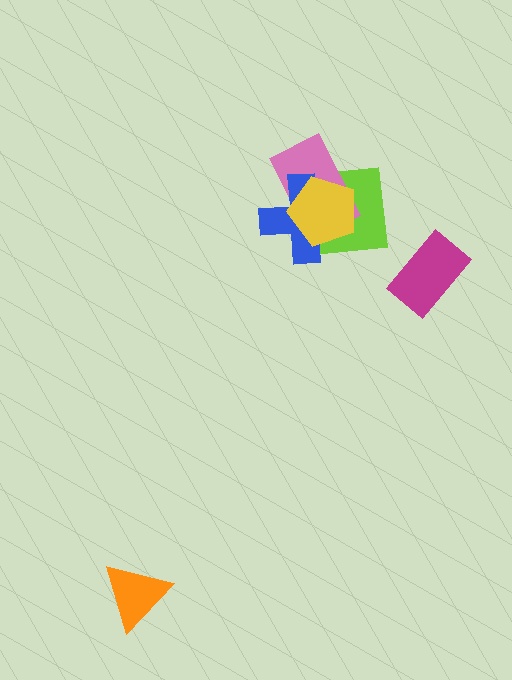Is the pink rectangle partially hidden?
Yes, it is partially covered by another shape.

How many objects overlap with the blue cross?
3 objects overlap with the blue cross.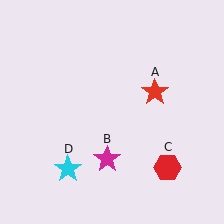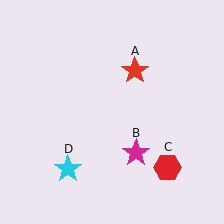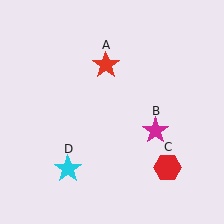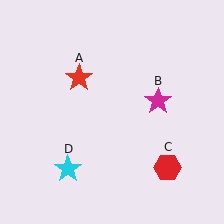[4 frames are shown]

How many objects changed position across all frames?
2 objects changed position: red star (object A), magenta star (object B).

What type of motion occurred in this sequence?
The red star (object A), magenta star (object B) rotated counterclockwise around the center of the scene.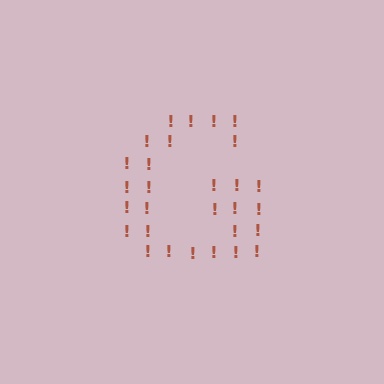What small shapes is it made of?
It is made of small exclamation marks.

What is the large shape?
The large shape is the letter G.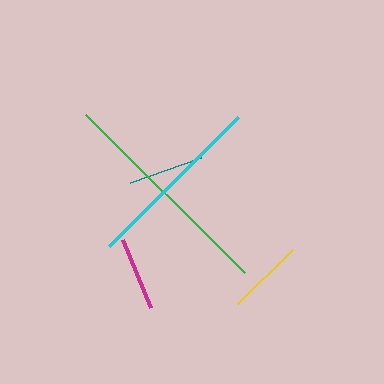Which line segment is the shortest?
The magenta line is the shortest at approximately 73 pixels.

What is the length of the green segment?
The green segment is approximately 224 pixels long.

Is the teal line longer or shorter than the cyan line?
The cyan line is longer than the teal line.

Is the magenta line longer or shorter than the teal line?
The teal line is longer than the magenta line.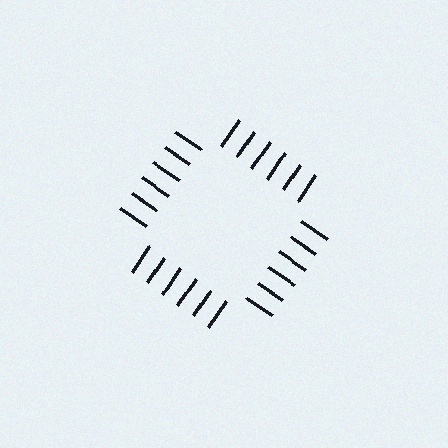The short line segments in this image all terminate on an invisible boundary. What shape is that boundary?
An illusory square — the line segments terminate on its edges but no continuous stroke is drawn.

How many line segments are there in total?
24 — 6 along each of the 4 edges.